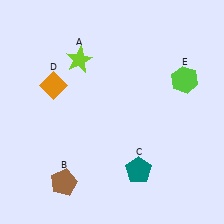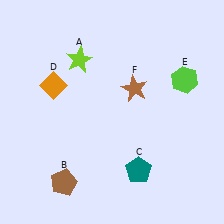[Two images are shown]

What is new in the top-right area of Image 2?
A brown star (F) was added in the top-right area of Image 2.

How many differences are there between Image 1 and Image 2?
There is 1 difference between the two images.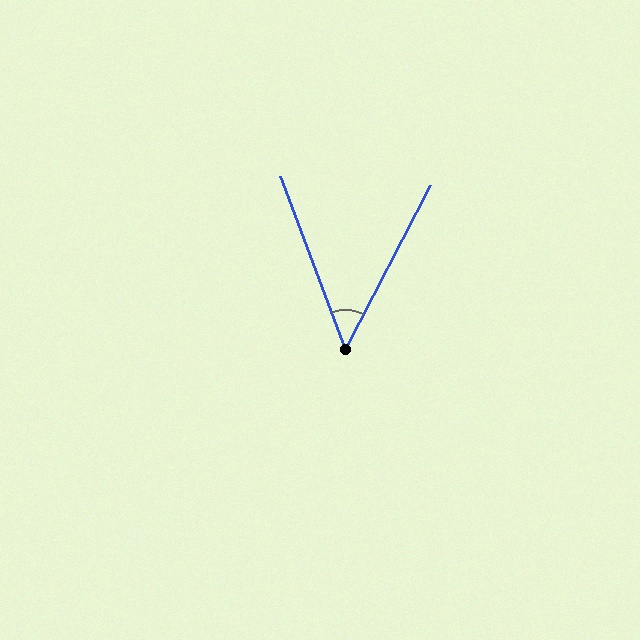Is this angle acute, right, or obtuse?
It is acute.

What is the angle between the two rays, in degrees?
Approximately 48 degrees.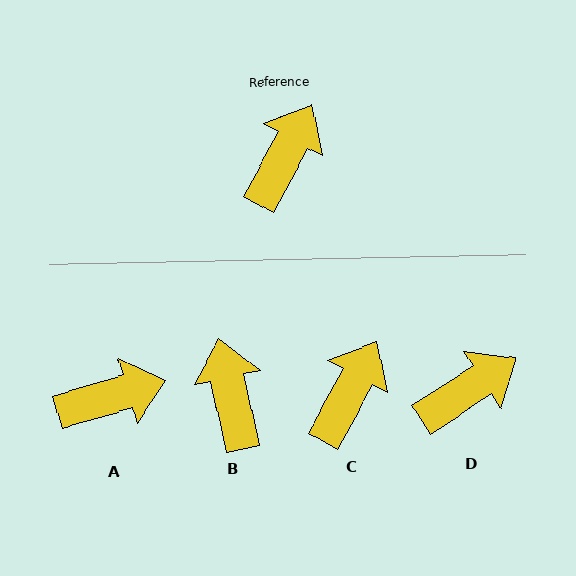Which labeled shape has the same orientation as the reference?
C.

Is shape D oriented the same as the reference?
No, it is off by about 28 degrees.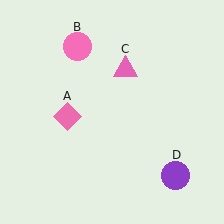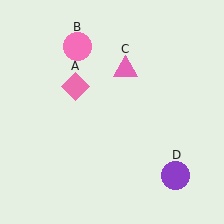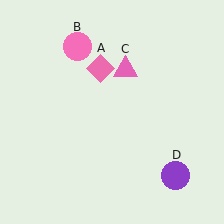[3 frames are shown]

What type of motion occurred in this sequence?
The pink diamond (object A) rotated clockwise around the center of the scene.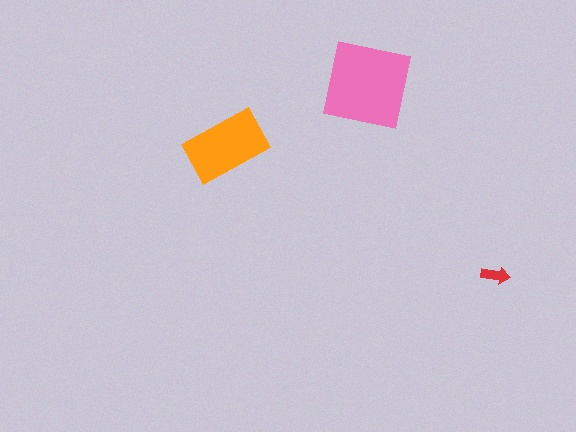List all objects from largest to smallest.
The pink square, the orange rectangle, the red arrow.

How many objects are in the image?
There are 3 objects in the image.